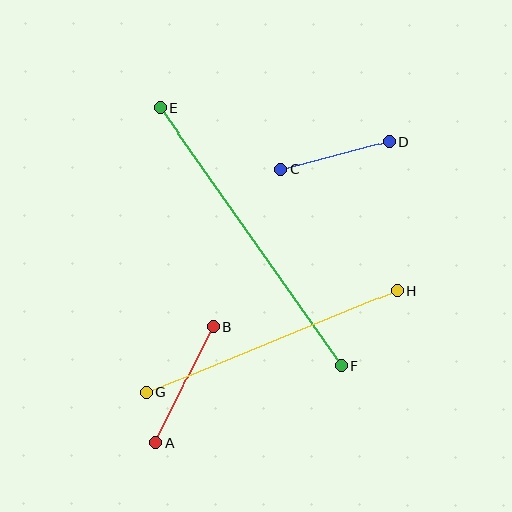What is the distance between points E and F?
The distance is approximately 315 pixels.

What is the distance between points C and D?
The distance is approximately 112 pixels.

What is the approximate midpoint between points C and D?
The midpoint is at approximately (336, 155) pixels.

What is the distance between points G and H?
The distance is approximately 270 pixels.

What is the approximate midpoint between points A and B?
The midpoint is at approximately (184, 385) pixels.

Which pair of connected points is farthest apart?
Points E and F are farthest apart.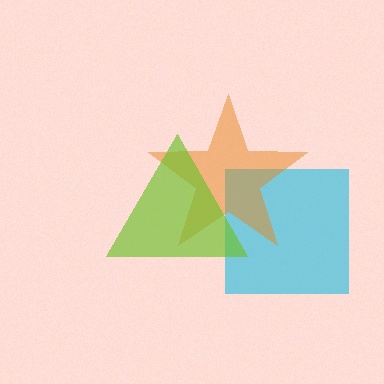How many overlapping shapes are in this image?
There are 3 overlapping shapes in the image.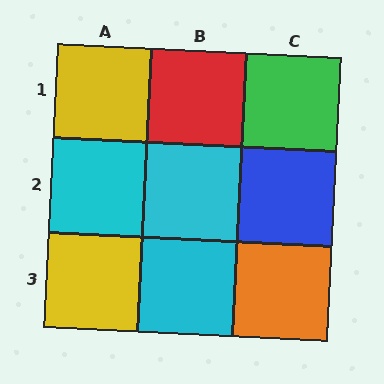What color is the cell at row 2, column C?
Blue.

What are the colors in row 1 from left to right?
Yellow, red, green.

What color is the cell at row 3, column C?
Orange.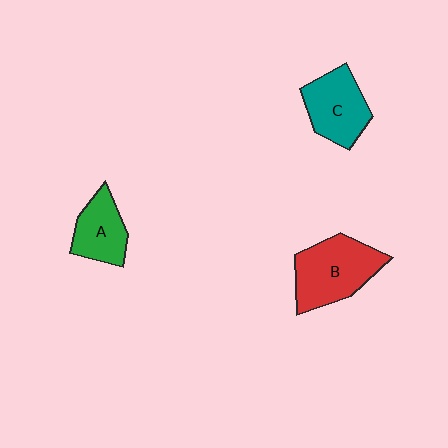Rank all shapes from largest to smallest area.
From largest to smallest: B (red), C (teal), A (green).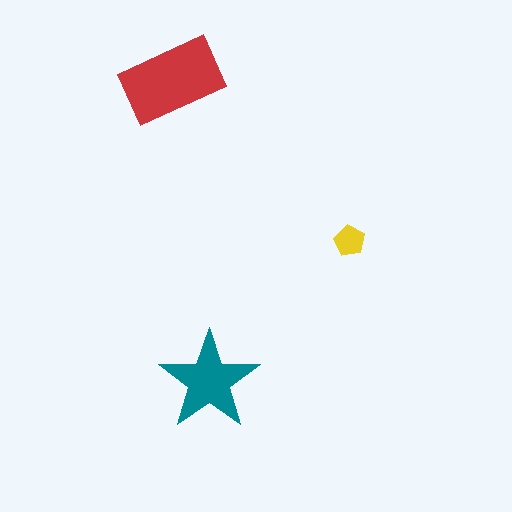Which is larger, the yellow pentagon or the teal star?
The teal star.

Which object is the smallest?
The yellow pentagon.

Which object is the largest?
The red rectangle.